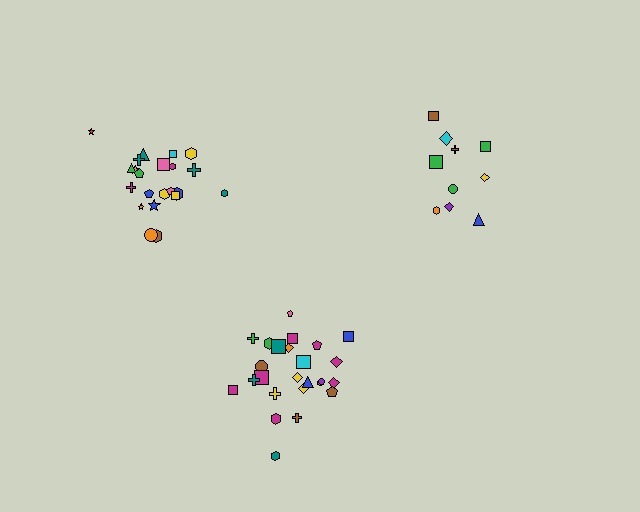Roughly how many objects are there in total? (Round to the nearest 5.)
Roughly 55 objects in total.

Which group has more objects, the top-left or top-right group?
The top-left group.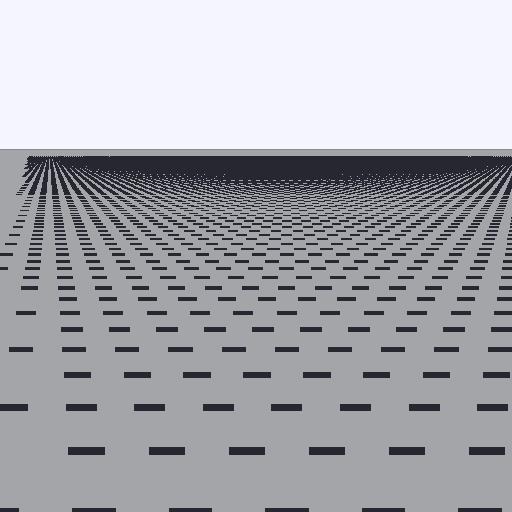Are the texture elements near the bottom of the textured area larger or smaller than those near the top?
Larger. Near the bottom, elements are closer to the viewer and appear at a bigger on-screen size.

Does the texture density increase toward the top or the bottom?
Density increases toward the top.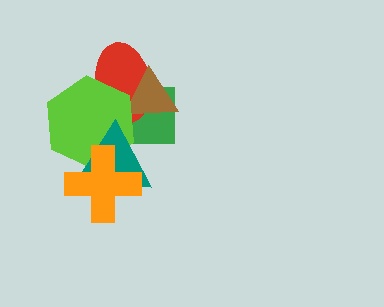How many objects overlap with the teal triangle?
3 objects overlap with the teal triangle.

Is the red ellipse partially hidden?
Yes, it is partially covered by another shape.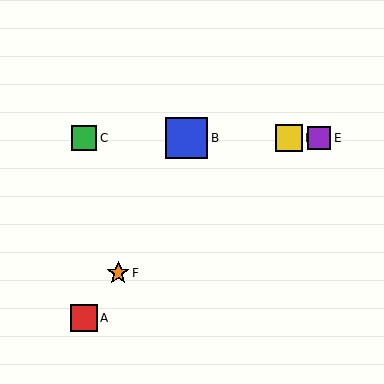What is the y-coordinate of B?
Object B is at y≈138.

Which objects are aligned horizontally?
Objects B, C, D, E are aligned horizontally.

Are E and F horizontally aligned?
No, E is at y≈138 and F is at y≈273.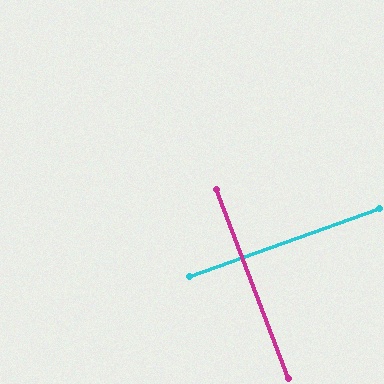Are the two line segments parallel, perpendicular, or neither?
Perpendicular — they meet at approximately 89°.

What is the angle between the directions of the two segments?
Approximately 89 degrees.